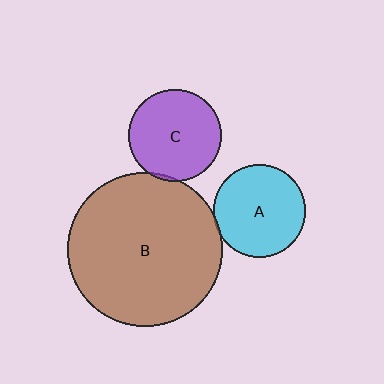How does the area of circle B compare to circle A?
Approximately 2.8 times.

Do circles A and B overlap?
Yes.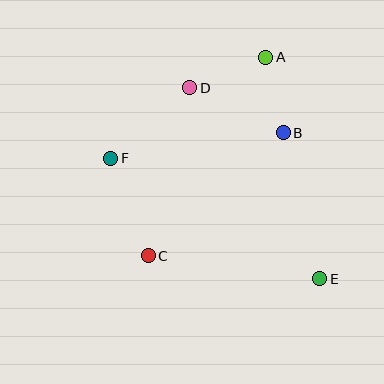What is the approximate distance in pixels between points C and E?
The distance between C and E is approximately 173 pixels.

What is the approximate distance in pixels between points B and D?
The distance between B and D is approximately 104 pixels.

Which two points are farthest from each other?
Points E and F are farthest from each other.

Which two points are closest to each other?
Points A and B are closest to each other.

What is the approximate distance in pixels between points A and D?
The distance between A and D is approximately 82 pixels.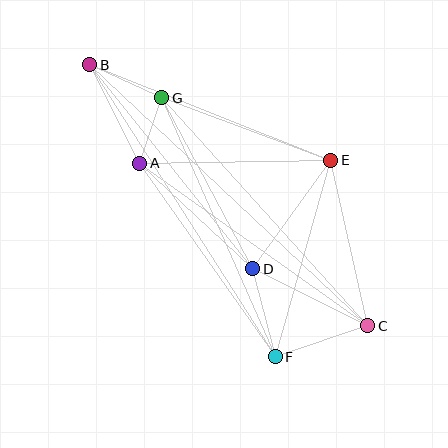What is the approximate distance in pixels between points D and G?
The distance between D and G is approximately 194 pixels.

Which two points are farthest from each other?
Points B and C are farthest from each other.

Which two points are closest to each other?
Points A and G are closest to each other.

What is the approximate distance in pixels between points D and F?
The distance between D and F is approximately 91 pixels.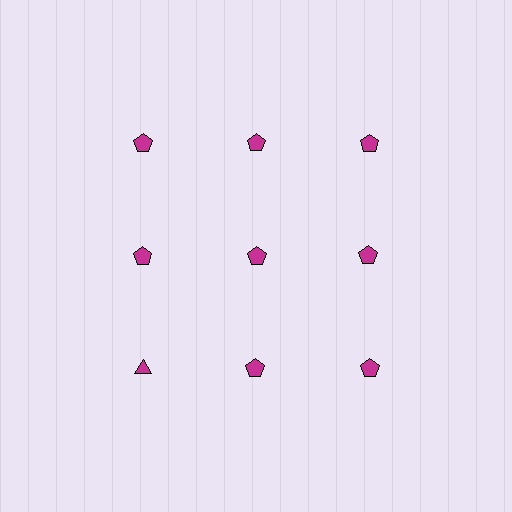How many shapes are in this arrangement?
There are 9 shapes arranged in a grid pattern.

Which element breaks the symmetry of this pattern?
The magenta triangle in the third row, leftmost column breaks the symmetry. All other shapes are magenta pentagons.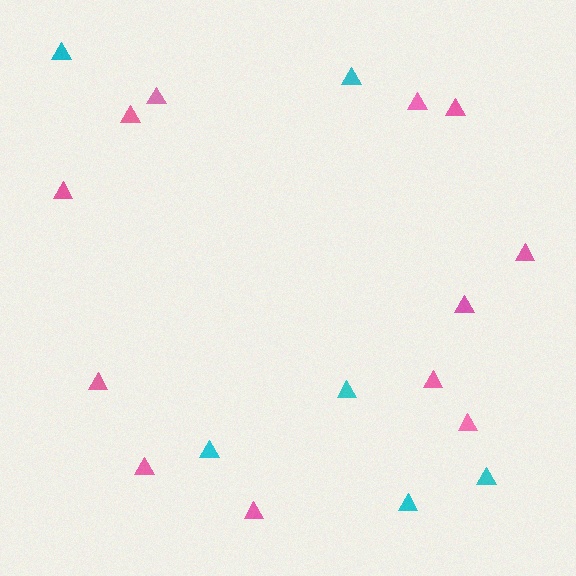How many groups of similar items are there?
There are 2 groups: one group of pink triangles (12) and one group of cyan triangles (6).